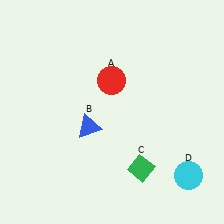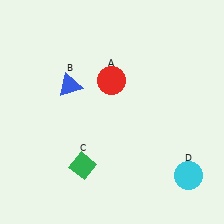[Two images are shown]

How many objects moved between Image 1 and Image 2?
2 objects moved between the two images.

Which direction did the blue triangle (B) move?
The blue triangle (B) moved up.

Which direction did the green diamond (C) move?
The green diamond (C) moved left.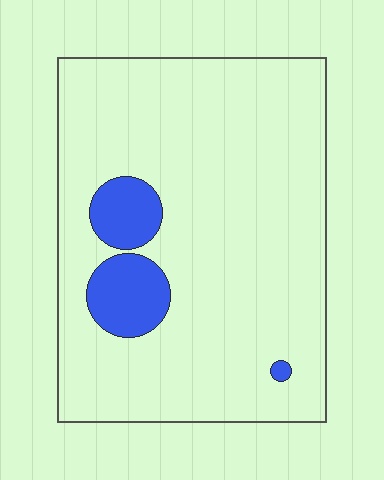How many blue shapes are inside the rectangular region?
3.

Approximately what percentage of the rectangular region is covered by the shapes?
Approximately 10%.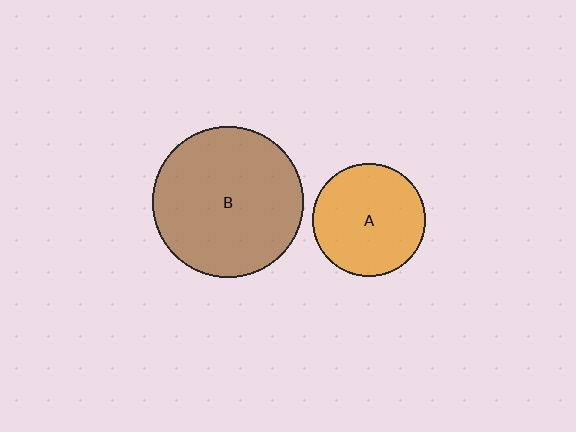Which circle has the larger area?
Circle B (brown).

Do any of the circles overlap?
No, none of the circles overlap.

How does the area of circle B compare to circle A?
Approximately 1.8 times.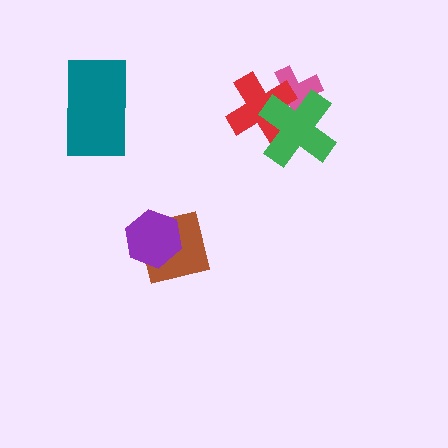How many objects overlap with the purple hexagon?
1 object overlaps with the purple hexagon.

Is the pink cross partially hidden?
Yes, it is partially covered by another shape.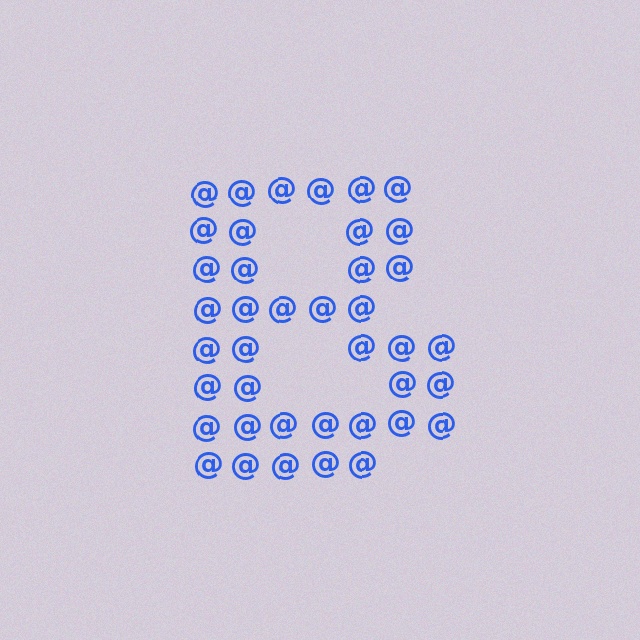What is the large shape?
The large shape is the letter B.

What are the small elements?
The small elements are at signs.